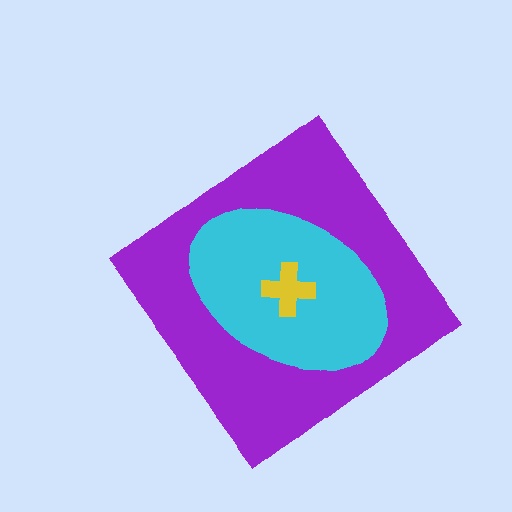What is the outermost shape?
The purple diamond.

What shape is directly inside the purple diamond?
The cyan ellipse.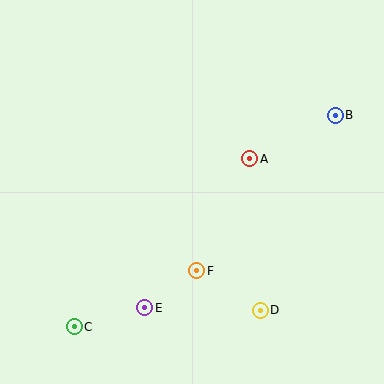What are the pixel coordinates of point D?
Point D is at (260, 310).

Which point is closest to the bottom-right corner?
Point D is closest to the bottom-right corner.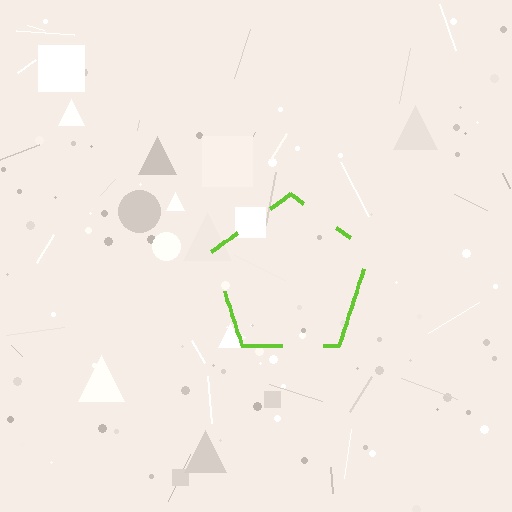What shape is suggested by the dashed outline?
The dashed outline suggests a pentagon.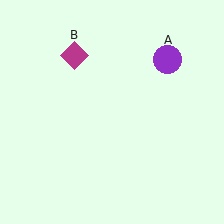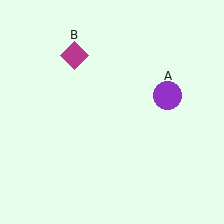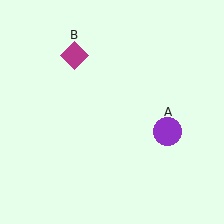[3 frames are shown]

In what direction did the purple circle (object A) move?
The purple circle (object A) moved down.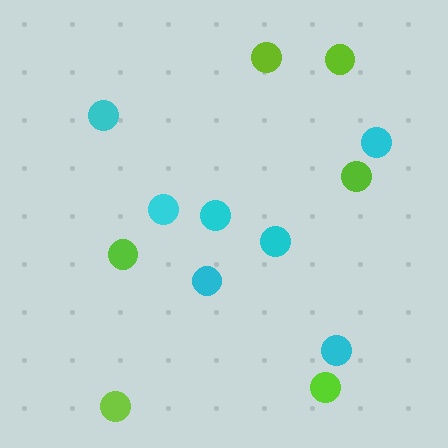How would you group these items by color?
There are 2 groups: one group of lime circles (6) and one group of cyan circles (7).